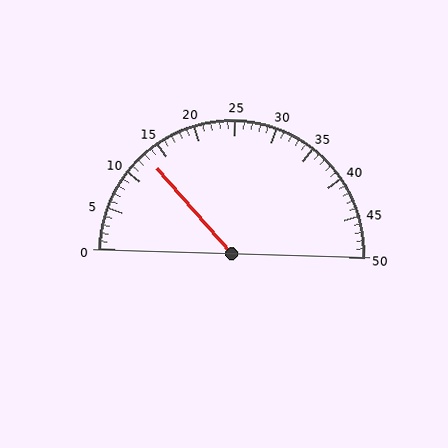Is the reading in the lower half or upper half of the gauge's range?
The reading is in the lower half of the range (0 to 50).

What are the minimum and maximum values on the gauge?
The gauge ranges from 0 to 50.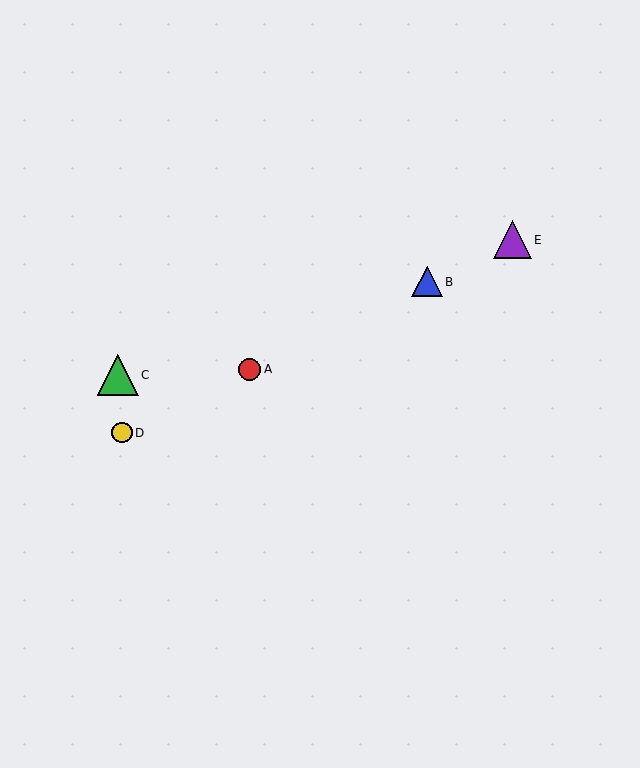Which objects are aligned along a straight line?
Objects A, B, D, E are aligned along a straight line.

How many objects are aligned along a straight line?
4 objects (A, B, D, E) are aligned along a straight line.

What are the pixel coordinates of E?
Object E is at (512, 240).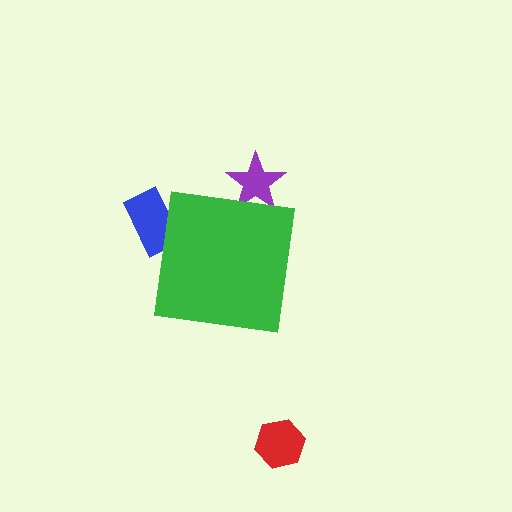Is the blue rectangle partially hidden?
Yes, the blue rectangle is partially hidden behind the green square.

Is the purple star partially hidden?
Yes, the purple star is partially hidden behind the green square.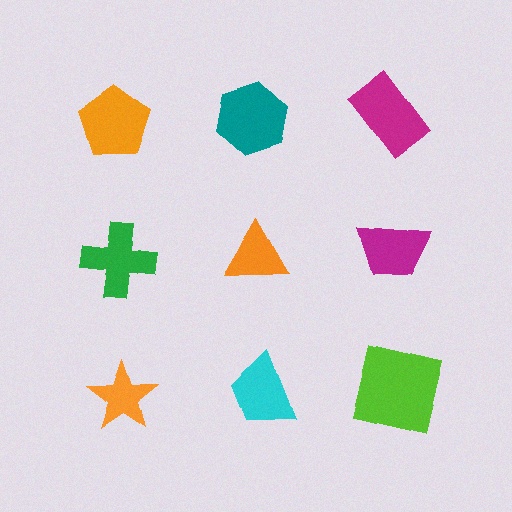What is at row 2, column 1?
A green cross.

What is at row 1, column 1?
An orange pentagon.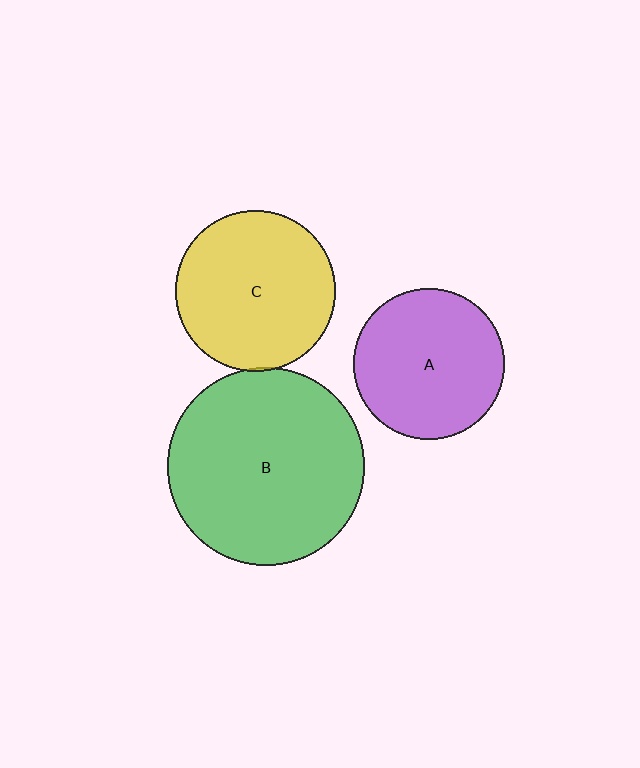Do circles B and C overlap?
Yes.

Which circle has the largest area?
Circle B (green).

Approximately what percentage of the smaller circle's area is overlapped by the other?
Approximately 5%.